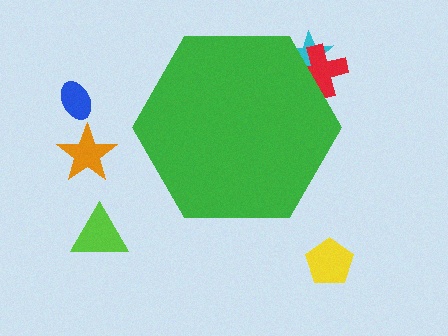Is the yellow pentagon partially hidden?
No, the yellow pentagon is fully visible.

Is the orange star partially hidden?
No, the orange star is fully visible.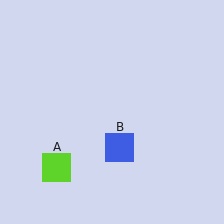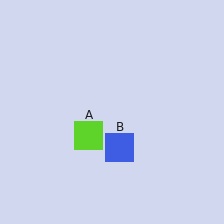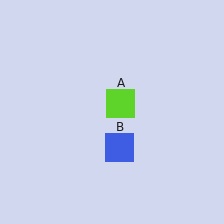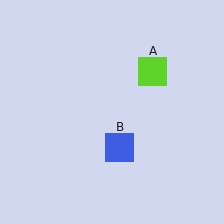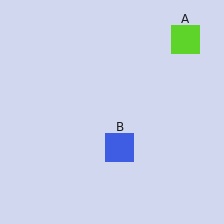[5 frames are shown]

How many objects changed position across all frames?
1 object changed position: lime square (object A).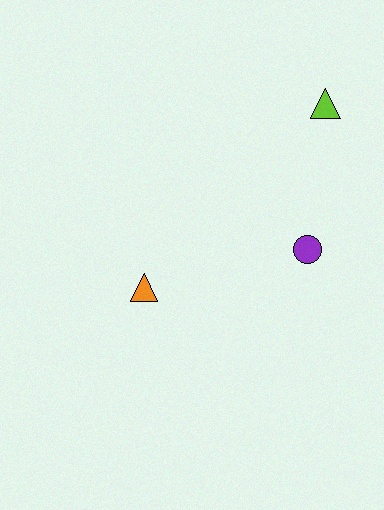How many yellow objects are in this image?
There are no yellow objects.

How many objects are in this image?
There are 3 objects.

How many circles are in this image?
There is 1 circle.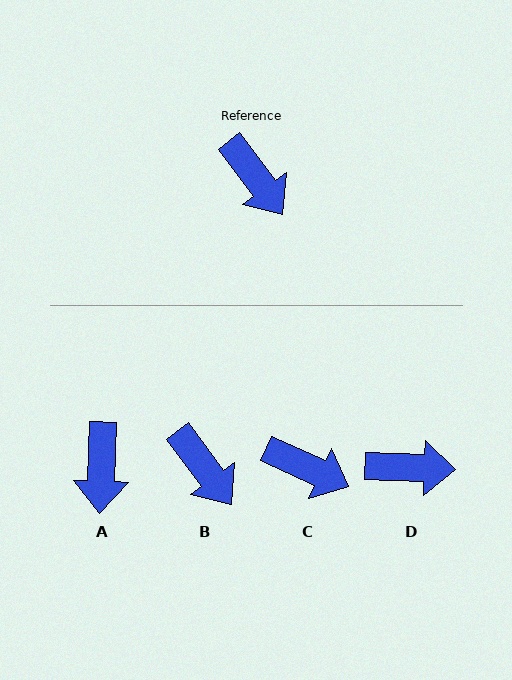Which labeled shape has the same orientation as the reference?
B.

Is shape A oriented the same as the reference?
No, it is off by about 39 degrees.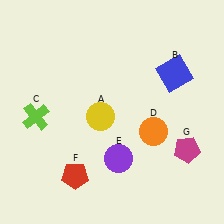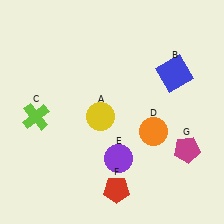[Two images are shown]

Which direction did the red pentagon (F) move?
The red pentagon (F) moved right.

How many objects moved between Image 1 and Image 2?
1 object moved between the two images.